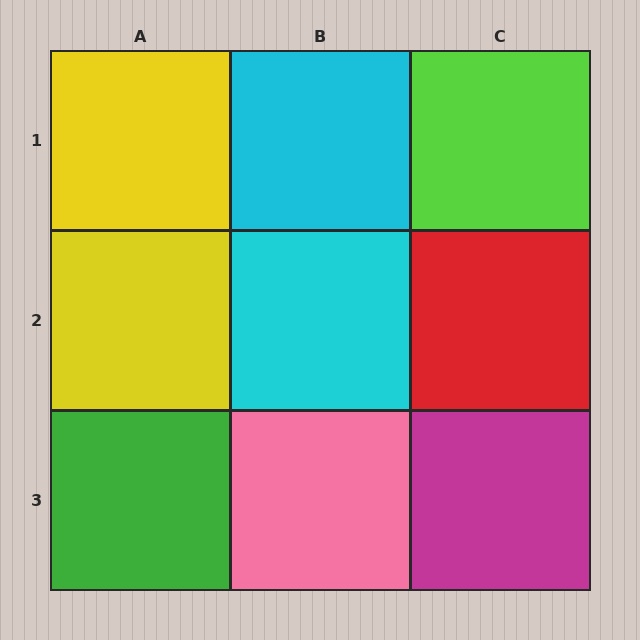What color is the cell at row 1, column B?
Cyan.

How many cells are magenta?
1 cell is magenta.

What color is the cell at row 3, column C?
Magenta.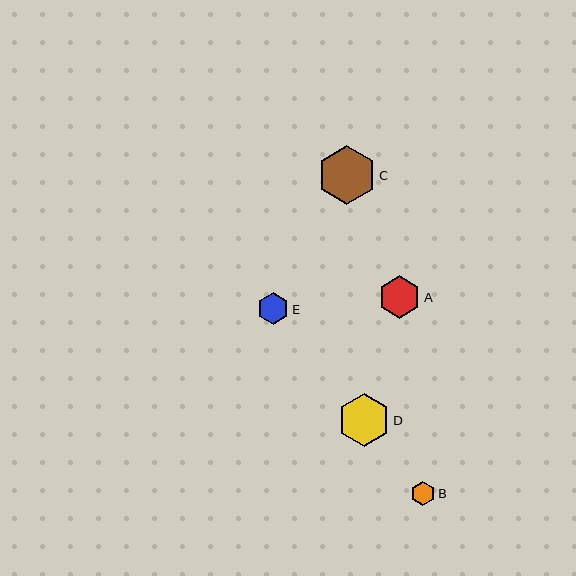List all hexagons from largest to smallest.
From largest to smallest: C, D, A, E, B.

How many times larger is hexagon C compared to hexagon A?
Hexagon C is approximately 1.4 times the size of hexagon A.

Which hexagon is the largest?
Hexagon C is the largest with a size of approximately 59 pixels.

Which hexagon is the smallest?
Hexagon B is the smallest with a size of approximately 23 pixels.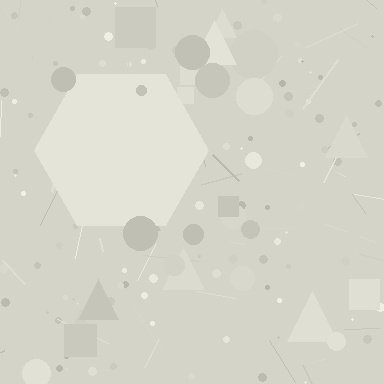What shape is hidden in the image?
A hexagon is hidden in the image.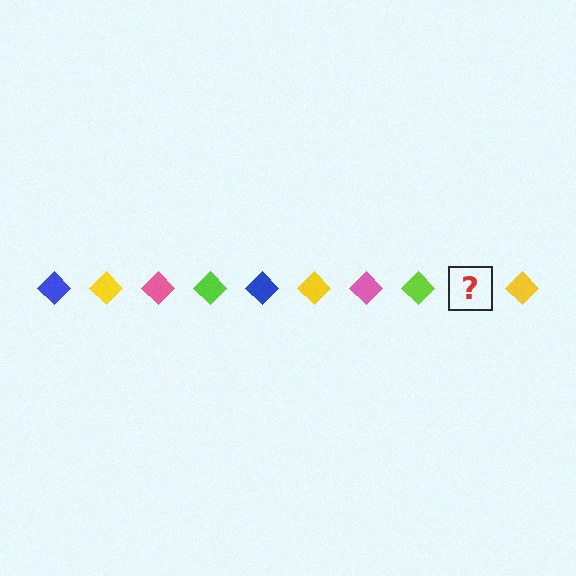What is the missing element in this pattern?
The missing element is a blue diamond.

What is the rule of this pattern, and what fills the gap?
The rule is that the pattern cycles through blue, yellow, pink, lime diamonds. The gap should be filled with a blue diamond.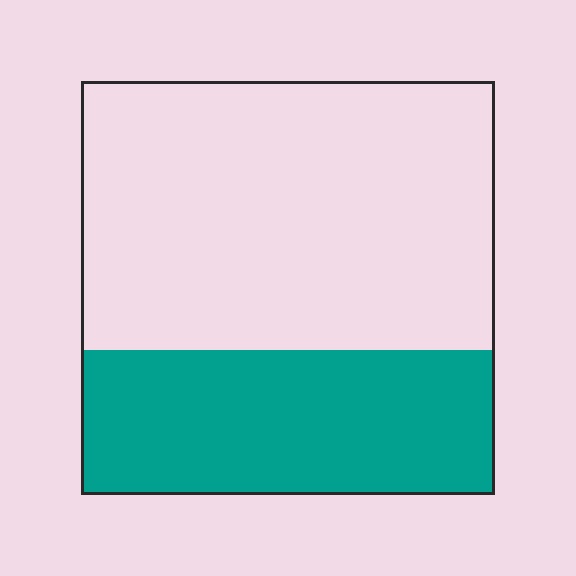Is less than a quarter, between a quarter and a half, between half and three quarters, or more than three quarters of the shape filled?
Between a quarter and a half.